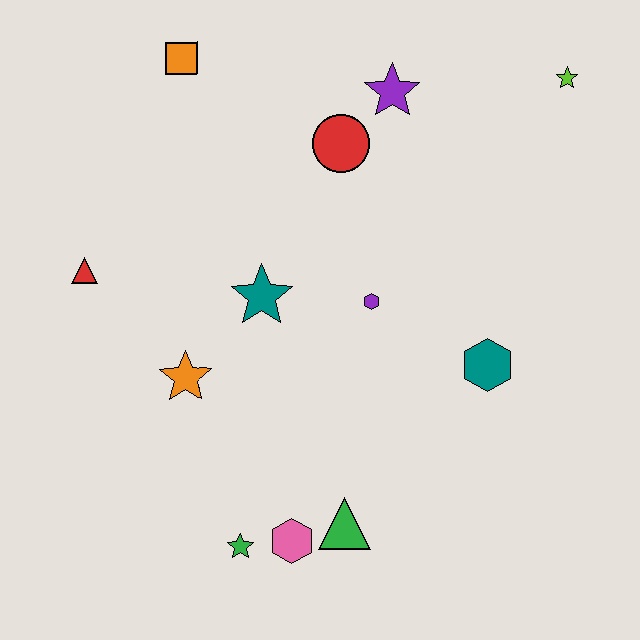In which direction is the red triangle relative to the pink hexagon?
The red triangle is above the pink hexagon.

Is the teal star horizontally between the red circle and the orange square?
Yes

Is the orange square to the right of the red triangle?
Yes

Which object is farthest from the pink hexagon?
The lime star is farthest from the pink hexagon.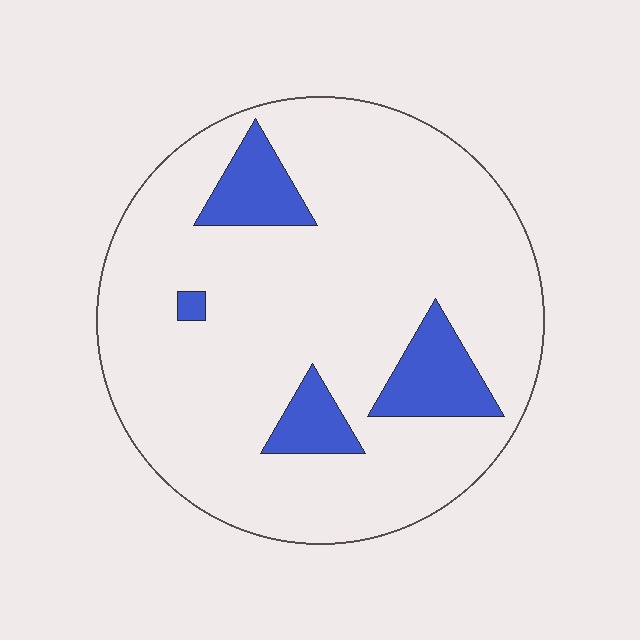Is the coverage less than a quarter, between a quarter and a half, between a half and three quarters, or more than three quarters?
Less than a quarter.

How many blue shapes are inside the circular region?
4.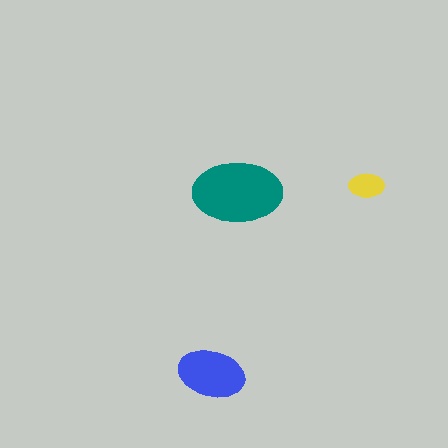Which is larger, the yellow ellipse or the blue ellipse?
The blue one.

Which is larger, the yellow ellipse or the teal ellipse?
The teal one.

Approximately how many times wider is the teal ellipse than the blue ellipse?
About 1.5 times wider.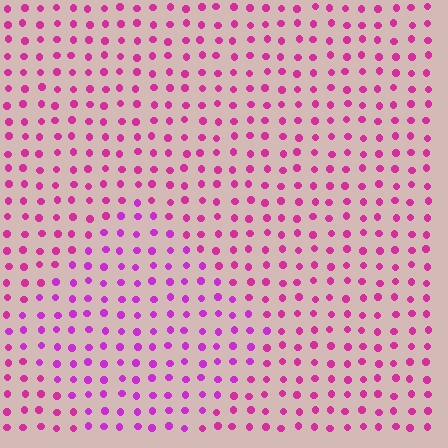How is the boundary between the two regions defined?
The boundary is defined purely by a slight shift in hue (about 23 degrees). Spacing, size, and orientation are identical on both sides.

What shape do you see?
I see a diamond.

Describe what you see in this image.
The image is filled with small magenta elements in a uniform arrangement. A diamond-shaped region is visible where the elements are tinted to a slightly different hue, forming a subtle color boundary.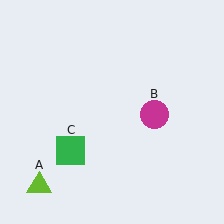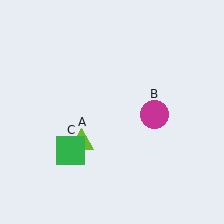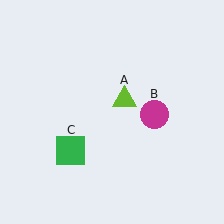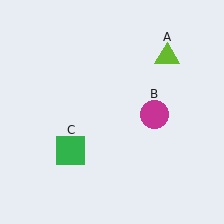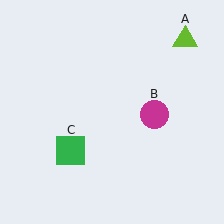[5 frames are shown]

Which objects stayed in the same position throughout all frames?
Magenta circle (object B) and green square (object C) remained stationary.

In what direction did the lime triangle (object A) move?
The lime triangle (object A) moved up and to the right.